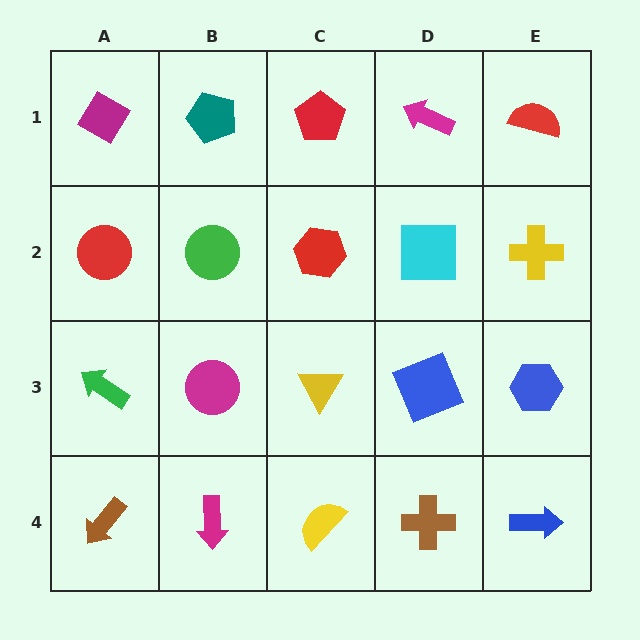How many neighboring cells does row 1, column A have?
2.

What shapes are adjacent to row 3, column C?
A red hexagon (row 2, column C), a yellow semicircle (row 4, column C), a magenta circle (row 3, column B), a blue square (row 3, column D).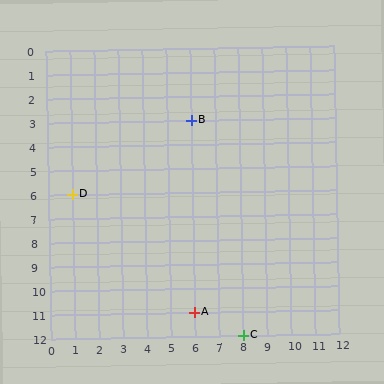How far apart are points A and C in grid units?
Points A and C are 2 columns and 1 row apart (about 2.2 grid units diagonally).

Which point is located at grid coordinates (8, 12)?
Point C is at (8, 12).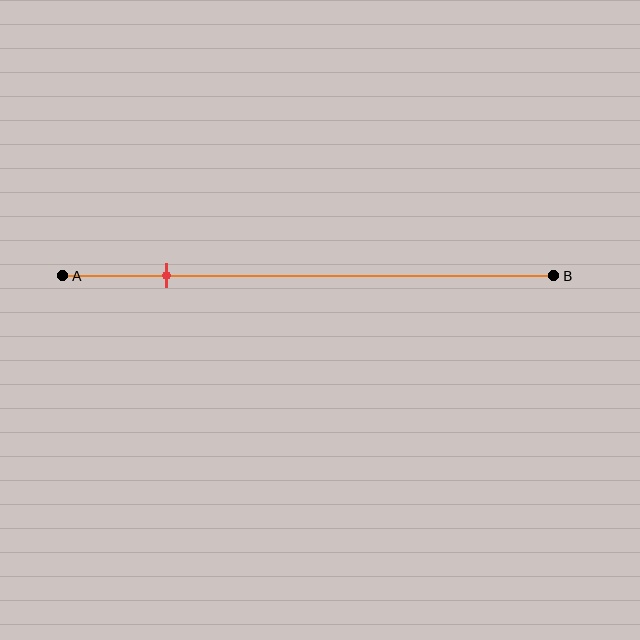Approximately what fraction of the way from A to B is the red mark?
The red mark is approximately 20% of the way from A to B.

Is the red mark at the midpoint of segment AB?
No, the mark is at about 20% from A, not at the 50% midpoint.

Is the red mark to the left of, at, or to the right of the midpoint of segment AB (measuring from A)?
The red mark is to the left of the midpoint of segment AB.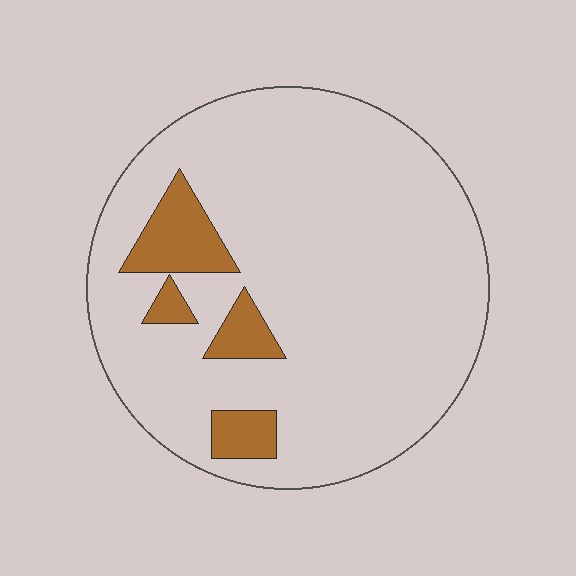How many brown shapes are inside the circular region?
4.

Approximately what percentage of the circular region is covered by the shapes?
Approximately 10%.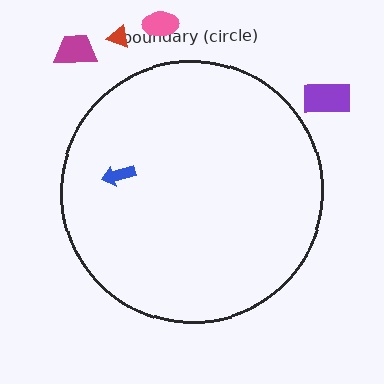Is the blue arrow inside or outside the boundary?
Inside.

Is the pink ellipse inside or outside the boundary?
Outside.